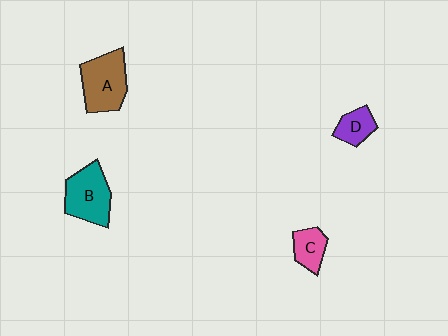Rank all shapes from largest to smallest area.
From largest to smallest: A (brown), B (teal), C (pink), D (purple).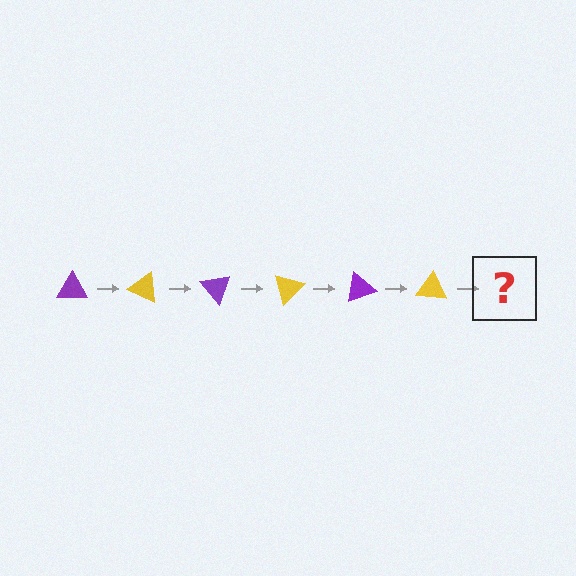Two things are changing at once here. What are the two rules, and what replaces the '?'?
The two rules are that it rotates 25 degrees each step and the color cycles through purple and yellow. The '?' should be a purple triangle, rotated 150 degrees from the start.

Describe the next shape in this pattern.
It should be a purple triangle, rotated 150 degrees from the start.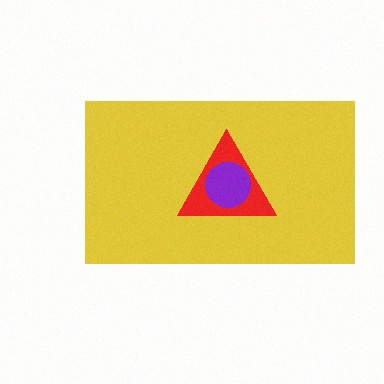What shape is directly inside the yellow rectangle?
The red triangle.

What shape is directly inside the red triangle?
The purple circle.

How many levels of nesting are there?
3.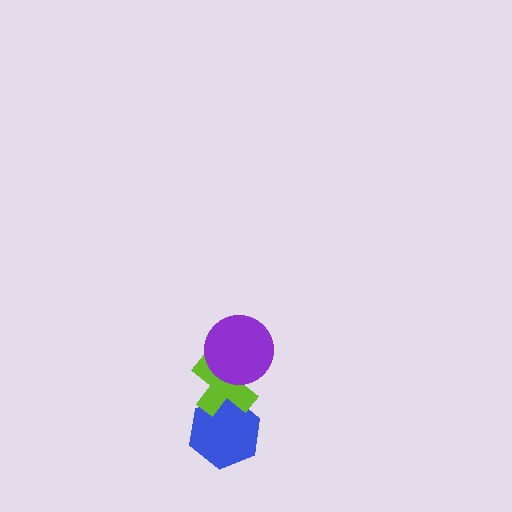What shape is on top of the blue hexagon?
The lime cross is on top of the blue hexagon.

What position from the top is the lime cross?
The lime cross is 2nd from the top.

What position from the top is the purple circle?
The purple circle is 1st from the top.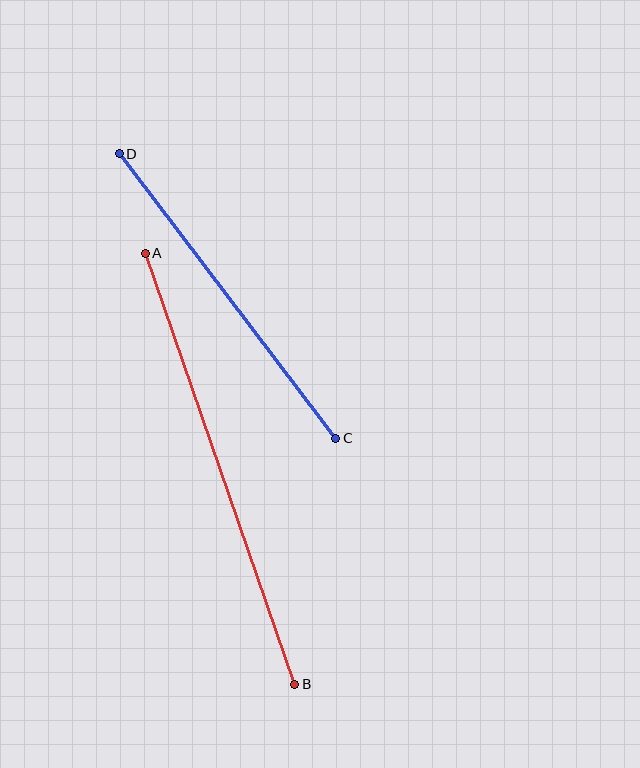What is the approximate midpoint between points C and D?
The midpoint is at approximately (227, 296) pixels.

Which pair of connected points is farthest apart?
Points A and B are farthest apart.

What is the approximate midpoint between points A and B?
The midpoint is at approximately (220, 469) pixels.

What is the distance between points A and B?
The distance is approximately 456 pixels.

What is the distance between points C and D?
The distance is approximately 358 pixels.